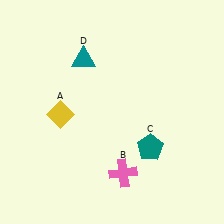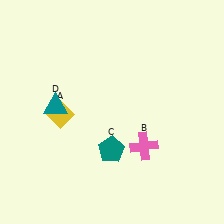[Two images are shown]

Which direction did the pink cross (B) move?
The pink cross (B) moved up.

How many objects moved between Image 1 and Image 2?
3 objects moved between the two images.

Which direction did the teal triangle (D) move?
The teal triangle (D) moved down.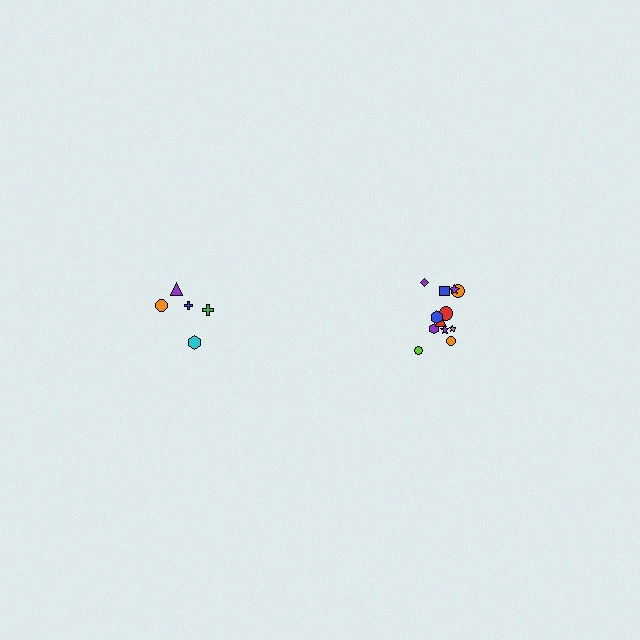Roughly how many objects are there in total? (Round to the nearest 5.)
Roughly 15 objects in total.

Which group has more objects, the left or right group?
The right group.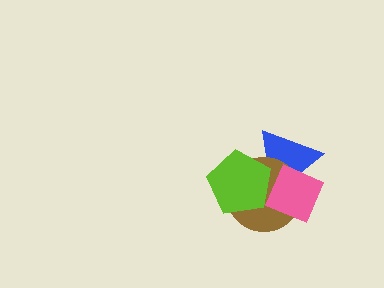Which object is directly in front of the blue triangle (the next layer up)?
The brown circle is directly in front of the blue triangle.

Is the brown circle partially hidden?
Yes, it is partially covered by another shape.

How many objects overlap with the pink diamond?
3 objects overlap with the pink diamond.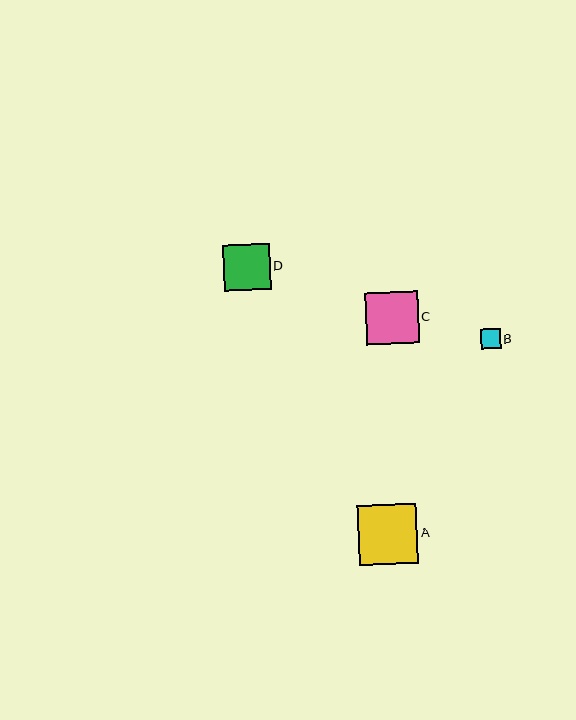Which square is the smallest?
Square B is the smallest with a size of approximately 20 pixels.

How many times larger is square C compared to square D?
Square C is approximately 1.1 times the size of square D.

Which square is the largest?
Square A is the largest with a size of approximately 60 pixels.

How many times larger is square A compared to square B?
Square A is approximately 3.0 times the size of square B.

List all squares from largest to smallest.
From largest to smallest: A, C, D, B.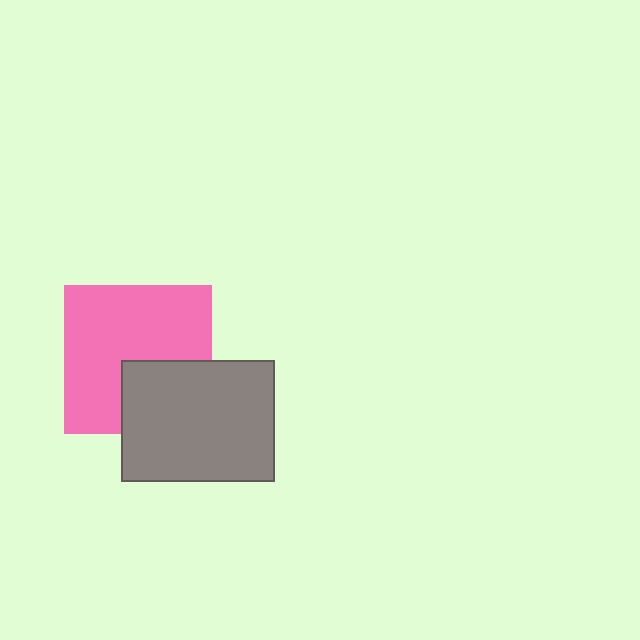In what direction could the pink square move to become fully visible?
The pink square could move up. That would shift it out from behind the gray rectangle entirely.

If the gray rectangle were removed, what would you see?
You would see the complete pink square.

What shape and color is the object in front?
The object in front is a gray rectangle.